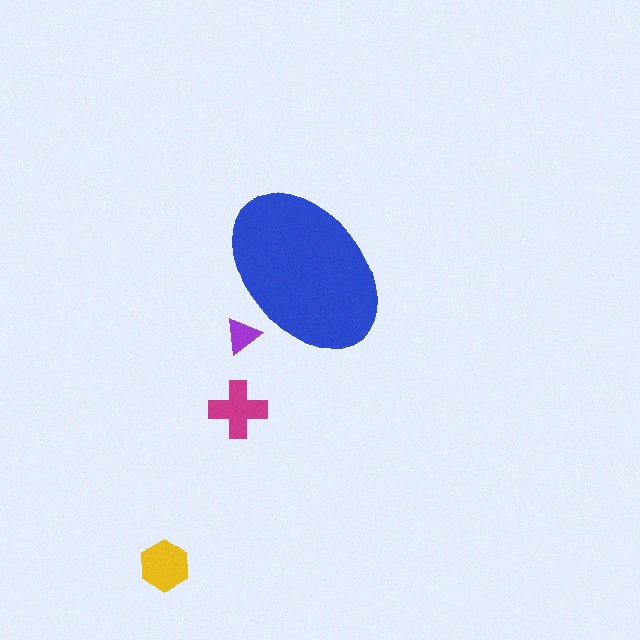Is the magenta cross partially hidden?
No, the magenta cross is fully visible.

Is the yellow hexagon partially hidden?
No, the yellow hexagon is fully visible.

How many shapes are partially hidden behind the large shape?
1 shape is partially hidden.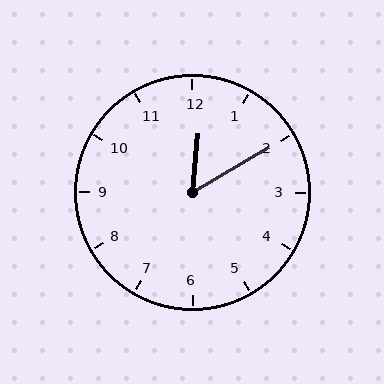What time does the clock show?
12:10.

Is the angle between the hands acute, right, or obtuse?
It is acute.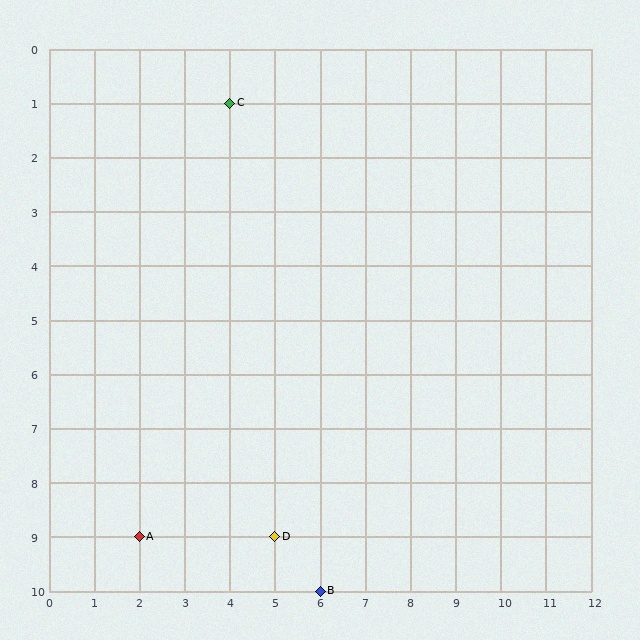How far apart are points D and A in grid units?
Points D and A are 3 columns apart.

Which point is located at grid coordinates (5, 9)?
Point D is at (5, 9).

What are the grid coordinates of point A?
Point A is at grid coordinates (2, 9).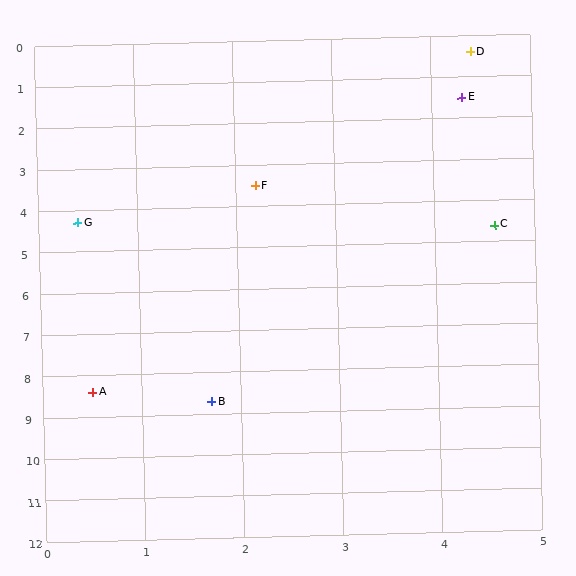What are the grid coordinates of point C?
Point C is at approximately (4.6, 4.6).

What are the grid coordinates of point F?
Point F is at approximately (2.2, 3.5).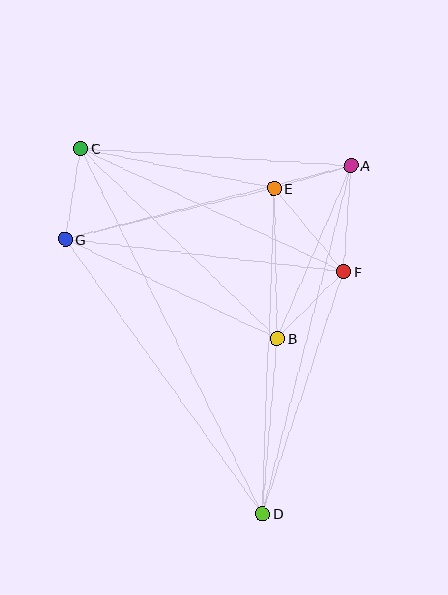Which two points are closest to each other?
Points A and E are closest to each other.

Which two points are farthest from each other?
Points C and D are farthest from each other.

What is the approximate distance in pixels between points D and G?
The distance between D and G is approximately 338 pixels.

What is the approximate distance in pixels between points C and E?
The distance between C and E is approximately 198 pixels.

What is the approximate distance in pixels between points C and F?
The distance between C and F is approximately 291 pixels.